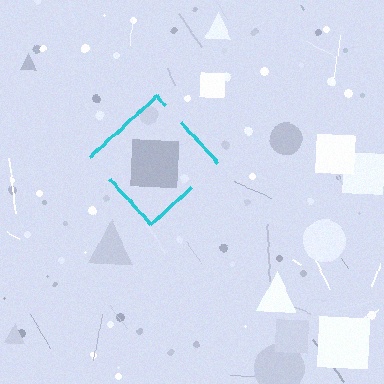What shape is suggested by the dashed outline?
The dashed outline suggests a diamond.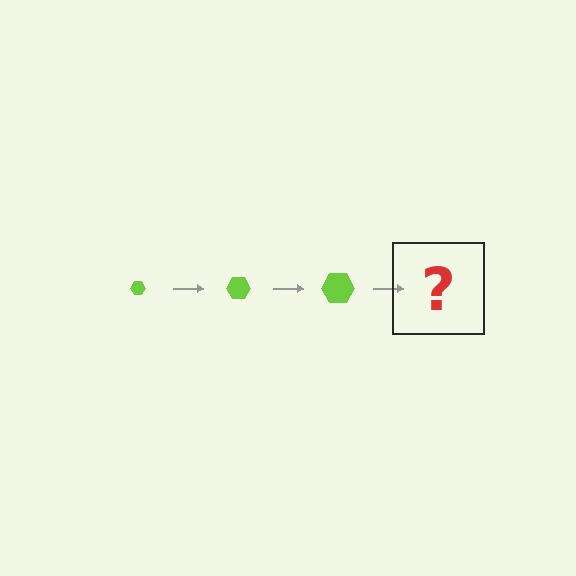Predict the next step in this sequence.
The next step is a lime hexagon, larger than the previous one.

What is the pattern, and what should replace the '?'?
The pattern is that the hexagon gets progressively larger each step. The '?' should be a lime hexagon, larger than the previous one.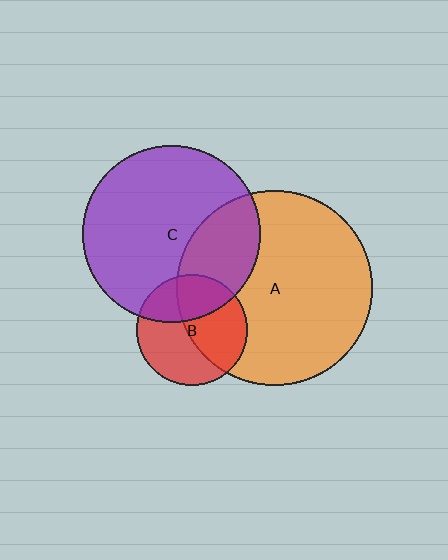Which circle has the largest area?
Circle A (orange).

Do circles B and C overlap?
Yes.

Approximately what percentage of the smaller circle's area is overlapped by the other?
Approximately 35%.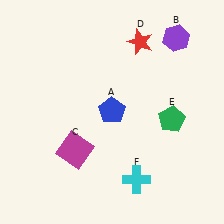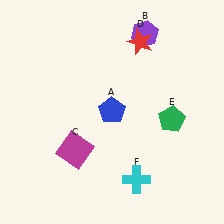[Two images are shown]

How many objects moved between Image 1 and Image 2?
1 object moved between the two images.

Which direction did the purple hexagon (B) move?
The purple hexagon (B) moved left.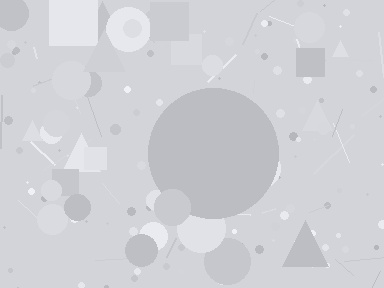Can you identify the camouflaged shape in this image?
The camouflaged shape is a circle.